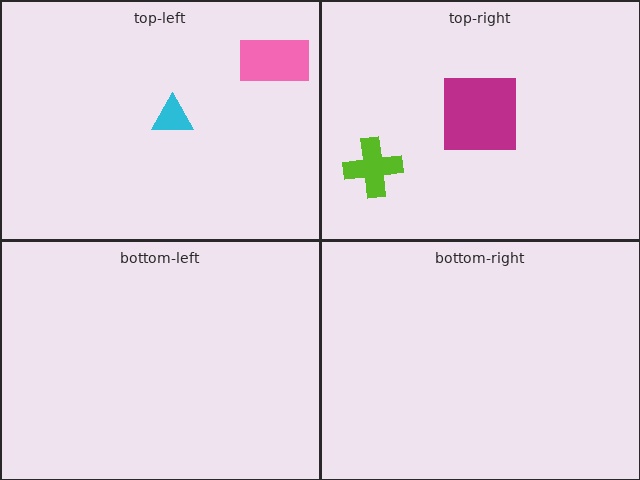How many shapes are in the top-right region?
2.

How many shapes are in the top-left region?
2.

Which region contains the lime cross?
The top-right region.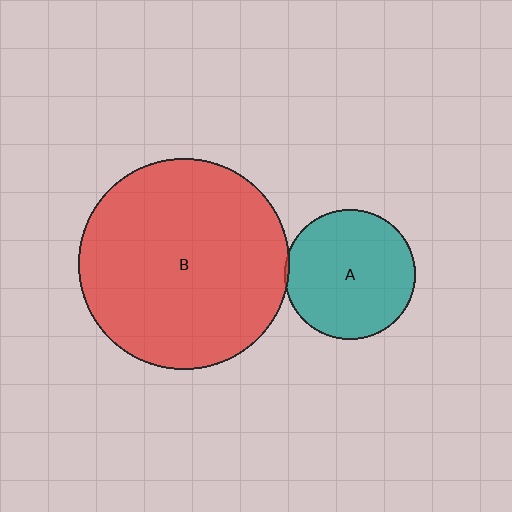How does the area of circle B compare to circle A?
Approximately 2.6 times.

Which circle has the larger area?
Circle B (red).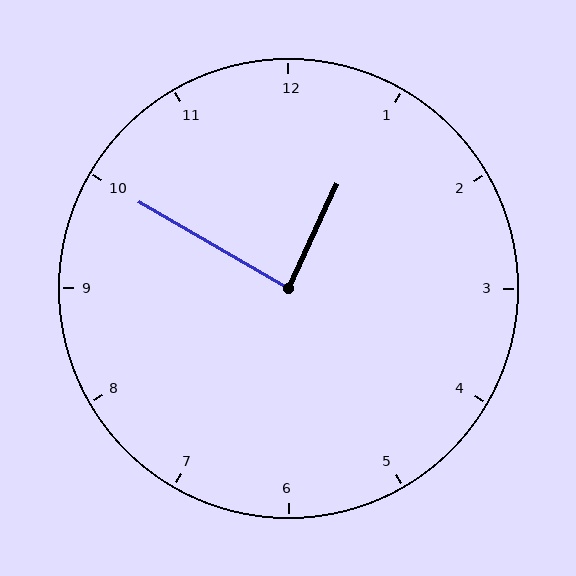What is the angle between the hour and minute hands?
Approximately 85 degrees.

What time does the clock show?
12:50.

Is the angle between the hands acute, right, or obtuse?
It is right.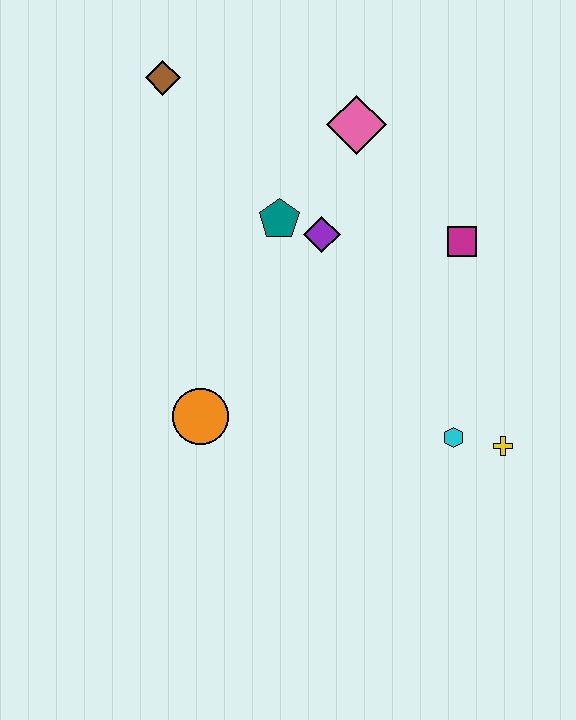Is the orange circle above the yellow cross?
Yes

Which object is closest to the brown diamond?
The teal pentagon is closest to the brown diamond.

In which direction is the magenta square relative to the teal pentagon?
The magenta square is to the right of the teal pentagon.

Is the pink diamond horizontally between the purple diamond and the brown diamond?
No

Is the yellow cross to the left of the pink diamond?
No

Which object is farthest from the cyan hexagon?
The brown diamond is farthest from the cyan hexagon.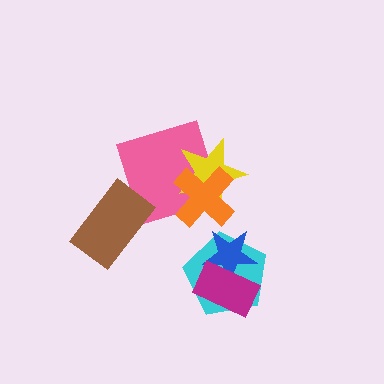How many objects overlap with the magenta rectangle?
2 objects overlap with the magenta rectangle.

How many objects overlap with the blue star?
2 objects overlap with the blue star.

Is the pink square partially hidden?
Yes, it is partially covered by another shape.